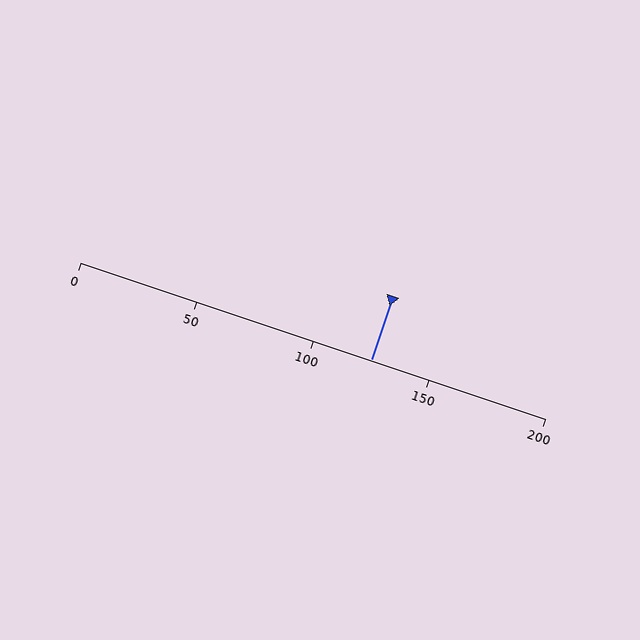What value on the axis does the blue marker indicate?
The marker indicates approximately 125.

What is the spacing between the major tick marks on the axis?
The major ticks are spaced 50 apart.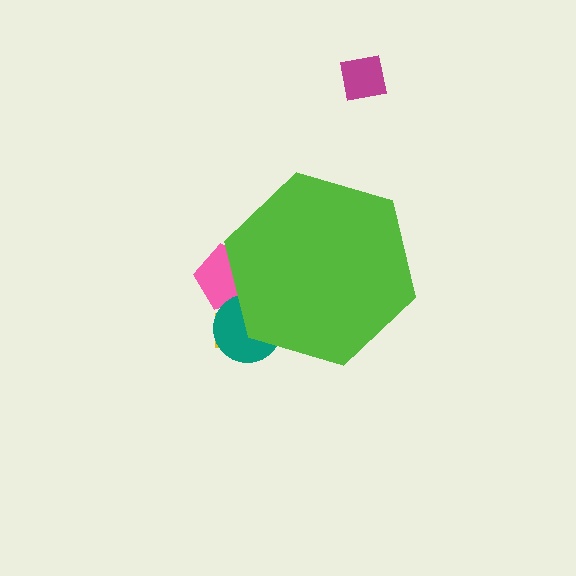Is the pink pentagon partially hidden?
Yes, the pink pentagon is partially hidden behind the lime hexagon.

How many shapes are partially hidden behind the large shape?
3 shapes are partially hidden.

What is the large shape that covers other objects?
A lime hexagon.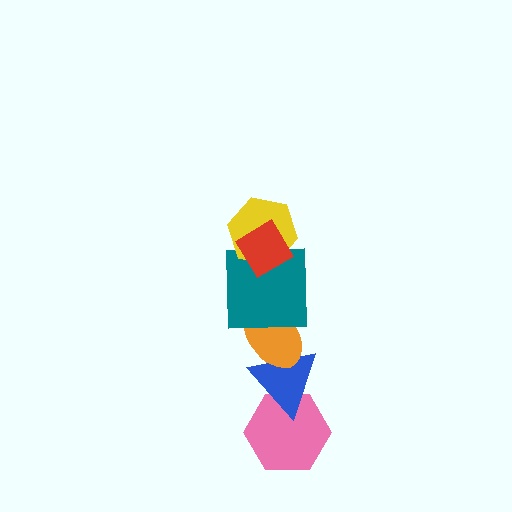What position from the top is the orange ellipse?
The orange ellipse is 4th from the top.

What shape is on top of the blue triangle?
The orange ellipse is on top of the blue triangle.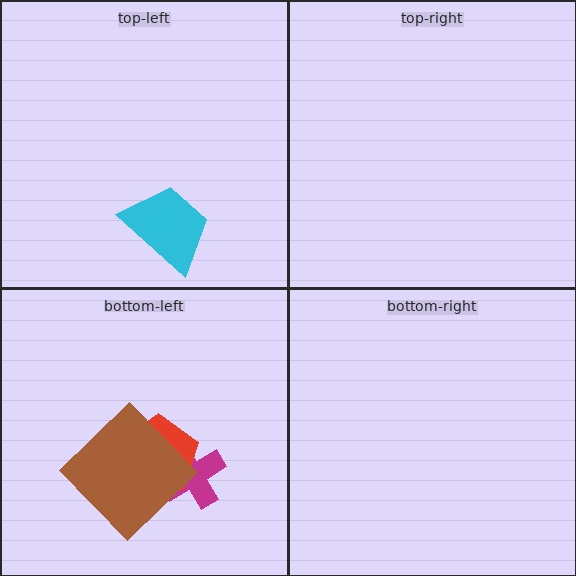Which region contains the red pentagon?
The bottom-left region.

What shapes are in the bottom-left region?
The magenta cross, the red pentagon, the brown diamond.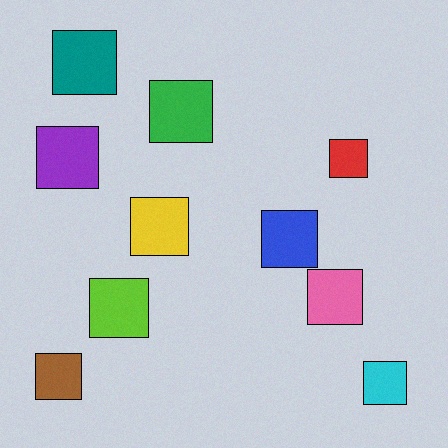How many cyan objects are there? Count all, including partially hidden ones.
There is 1 cyan object.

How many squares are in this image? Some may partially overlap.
There are 10 squares.